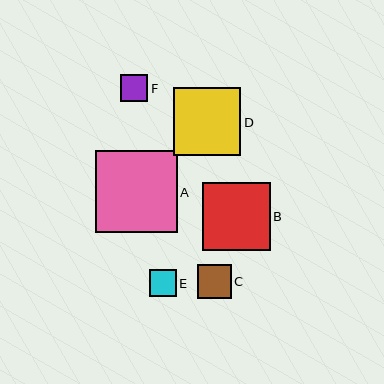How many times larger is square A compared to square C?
Square A is approximately 2.4 times the size of square C.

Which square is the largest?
Square A is the largest with a size of approximately 82 pixels.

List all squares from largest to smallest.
From largest to smallest: A, D, B, C, F, E.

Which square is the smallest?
Square E is the smallest with a size of approximately 27 pixels.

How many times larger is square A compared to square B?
Square A is approximately 1.2 times the size of square B.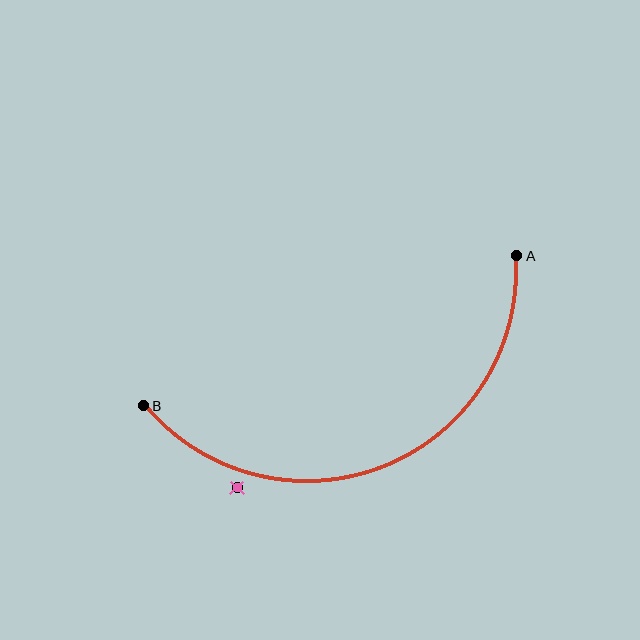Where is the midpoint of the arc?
The arc midpoint is the point on the curve farthest from the straight line joining A and B. It sits below that line.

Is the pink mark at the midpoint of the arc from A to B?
No — the pink mark does not lie on the arc at all. It sits slightly outside the curve.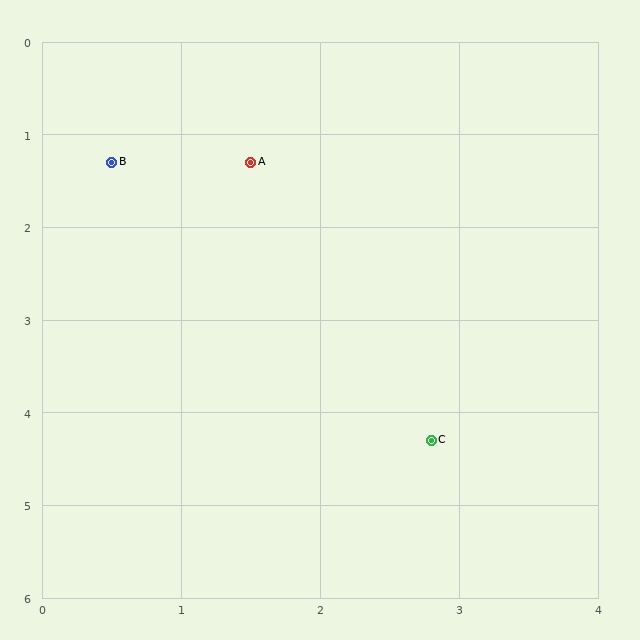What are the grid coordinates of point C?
Point C is at approximately (2.8, 4.3).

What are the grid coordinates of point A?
Point A is at approximately (1.5, 1.3).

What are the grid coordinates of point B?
Point B is at approximately (0.5, 1.3).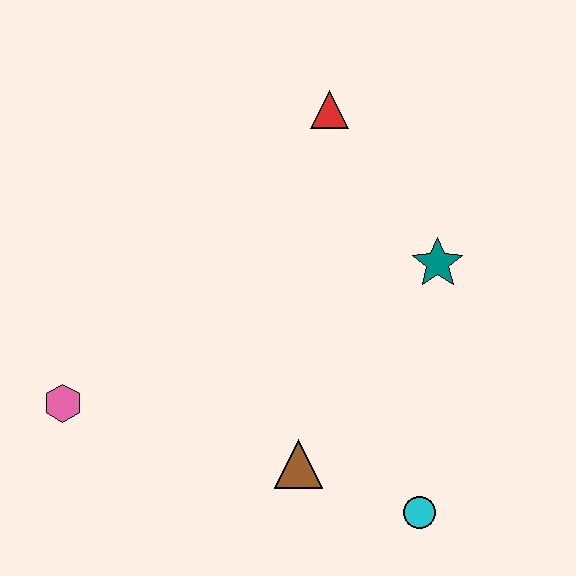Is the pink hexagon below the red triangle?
Yes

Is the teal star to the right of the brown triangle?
Yes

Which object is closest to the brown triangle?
The cyan circle is closest to the brown triangle.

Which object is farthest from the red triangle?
The cyan circle is farthest from the red triangle.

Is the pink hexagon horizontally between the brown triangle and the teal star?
No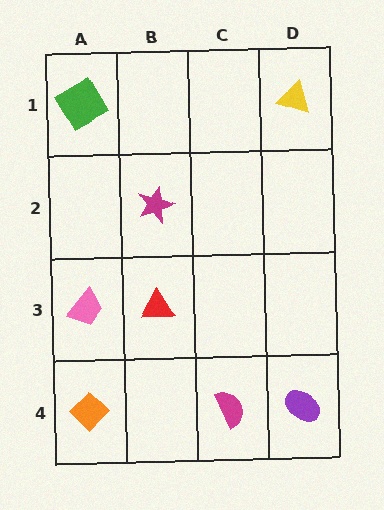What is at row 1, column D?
A yellow triangle.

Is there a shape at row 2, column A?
No, that cell is empty.